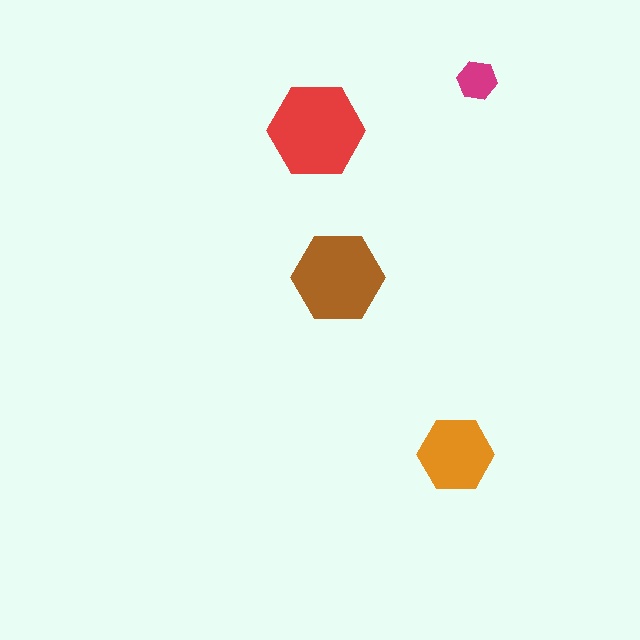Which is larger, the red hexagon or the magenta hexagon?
The red one.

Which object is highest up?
The magenta hexagon is topmost.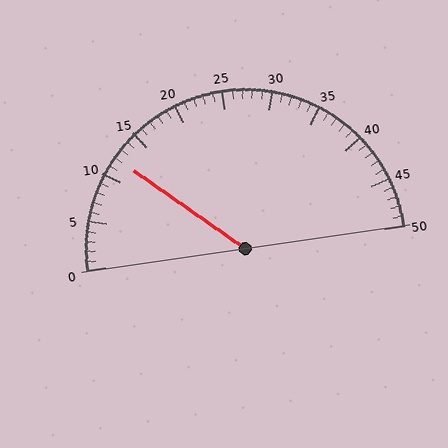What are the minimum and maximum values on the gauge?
The gauge ranges from 0 to 50.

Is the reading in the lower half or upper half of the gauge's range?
The reading is in the lower half of the range (0 to 50).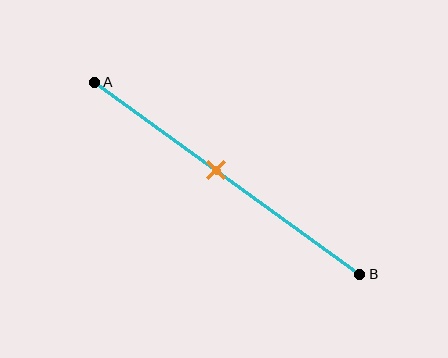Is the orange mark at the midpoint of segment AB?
No, the mark is at about 45% from A, not at the 50% midpoint.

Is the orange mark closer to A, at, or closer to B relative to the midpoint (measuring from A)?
The orange mark is closer to point A than the midpoint of segment AB.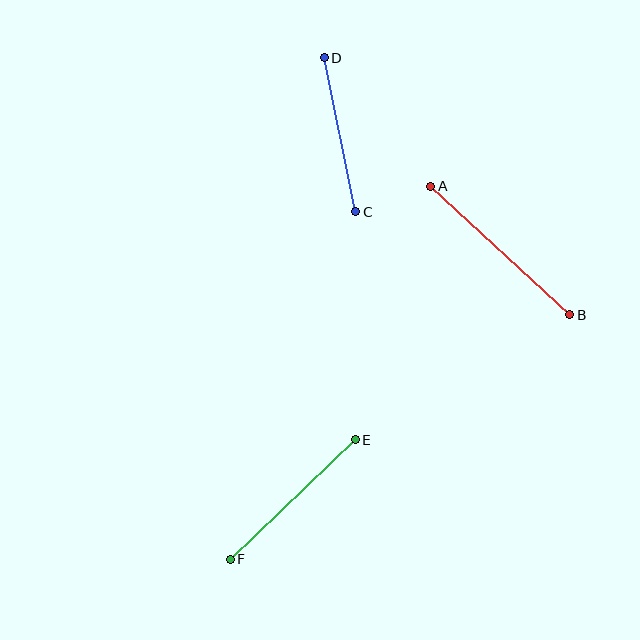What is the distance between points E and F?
The distance is approximately 173 pixels.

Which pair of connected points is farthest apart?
Points A and B are farthest apart.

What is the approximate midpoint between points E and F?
The midpoint is at approximately (293, 499) pixels.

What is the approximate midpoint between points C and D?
The midpoint is at approximately (340, 135) pixels.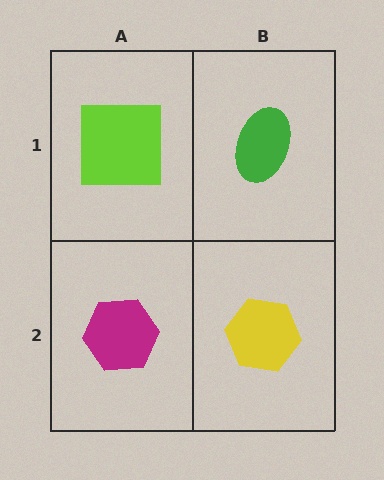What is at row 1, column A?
A lime square.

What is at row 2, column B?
A yellow hexagon.